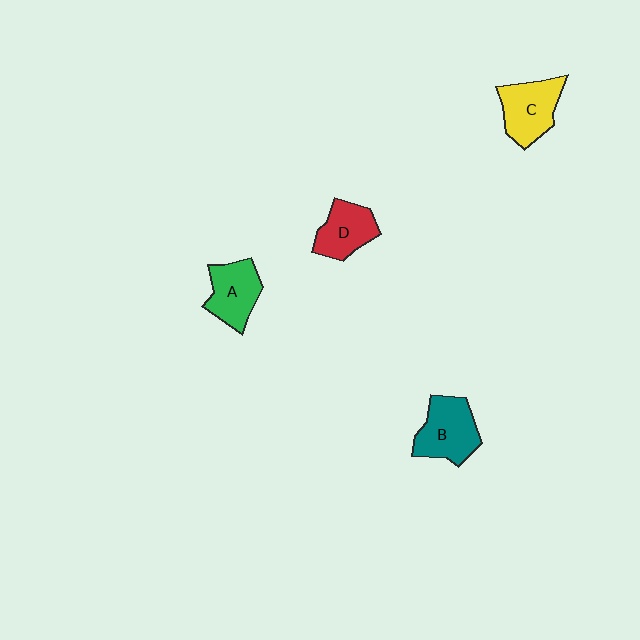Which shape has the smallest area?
Shape D (red).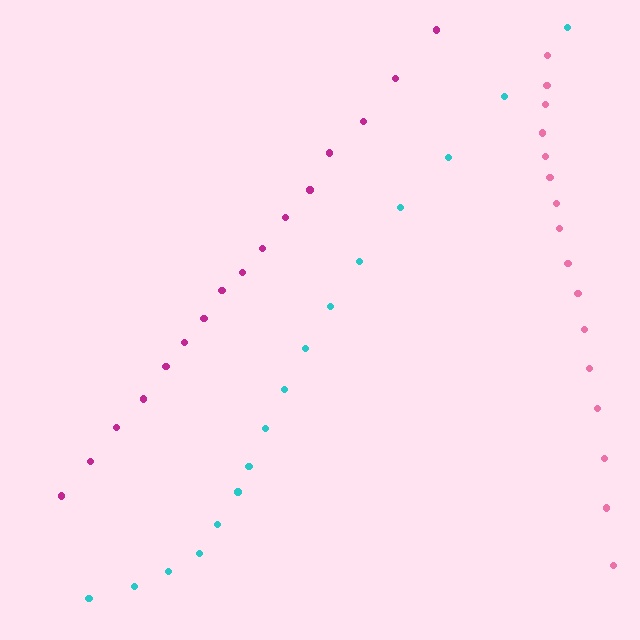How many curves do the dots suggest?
There are 3 distinct paths.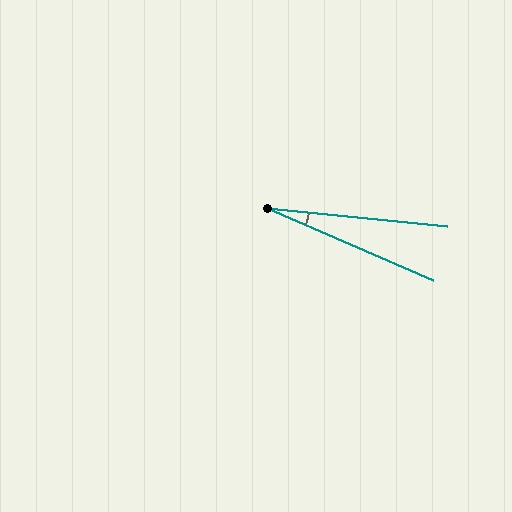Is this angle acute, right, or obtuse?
It is acute.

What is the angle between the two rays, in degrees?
Approximately 18 degrees.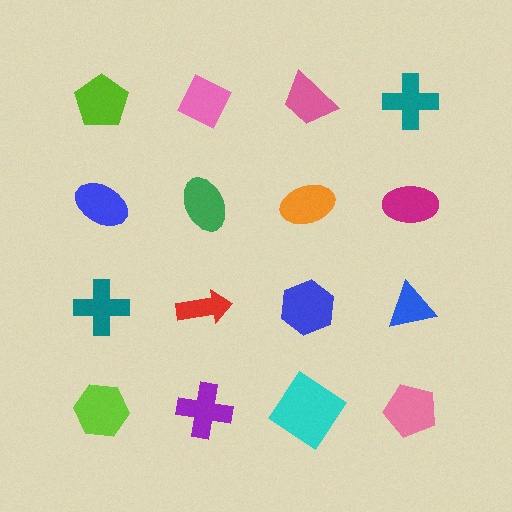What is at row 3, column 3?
A blue hexagon.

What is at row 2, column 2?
A green ellipse.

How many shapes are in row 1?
4 shapes.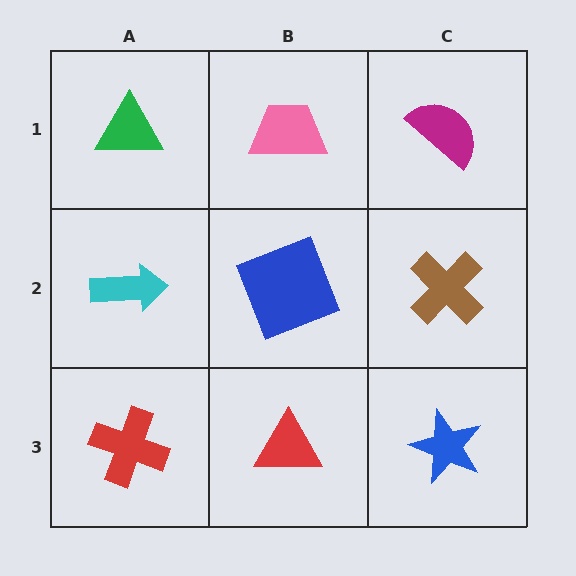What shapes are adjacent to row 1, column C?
A brown cross (row 2, column C), a pink trapezoid (row 1, column B).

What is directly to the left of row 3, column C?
A red triangle.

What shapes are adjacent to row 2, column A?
A green triangle (row 1, column A), a red cross (row 3, column A), a blue square (row 2, column B).